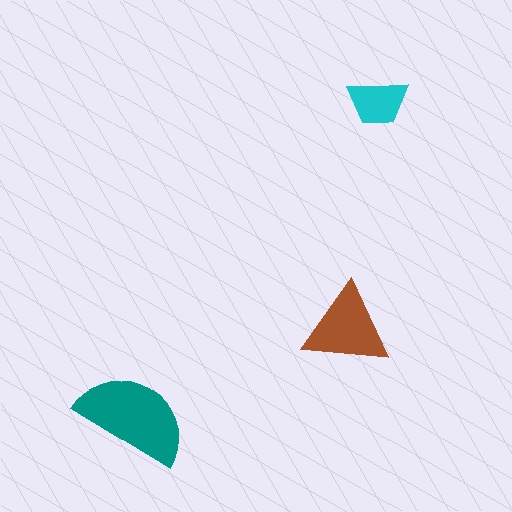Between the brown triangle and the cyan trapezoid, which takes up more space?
The brown triangle.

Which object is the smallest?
The cyan trapezoid.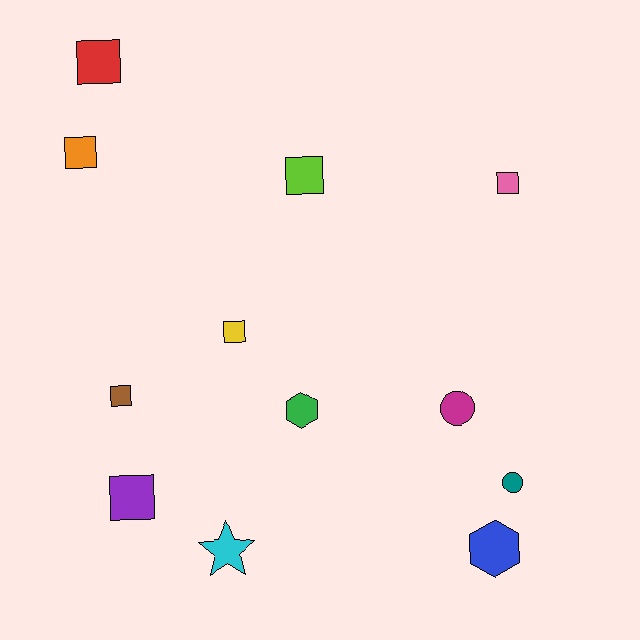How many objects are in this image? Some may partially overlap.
There are 12 objects.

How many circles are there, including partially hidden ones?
There are 2 circles.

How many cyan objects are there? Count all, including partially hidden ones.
There is 1 cyan object.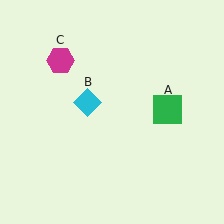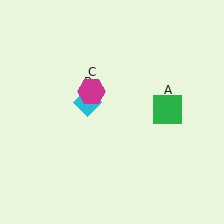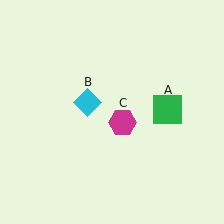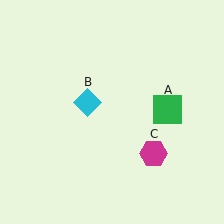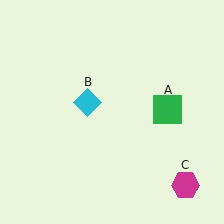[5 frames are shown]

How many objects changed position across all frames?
1 object changed position: magenta hexagon (object C).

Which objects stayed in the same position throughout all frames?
Green square (object A) and cyan diamond (object B) remained stationary.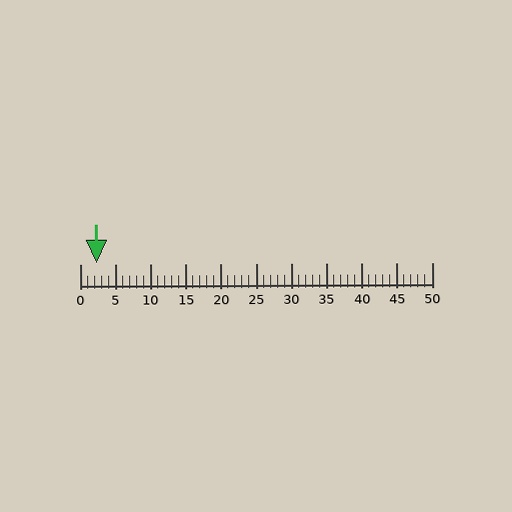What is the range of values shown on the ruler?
The ruler shows values from 0 to 50.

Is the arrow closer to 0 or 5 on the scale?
The arrow is closer to 0.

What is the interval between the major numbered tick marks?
The major tick marks are spaced 5 units apart.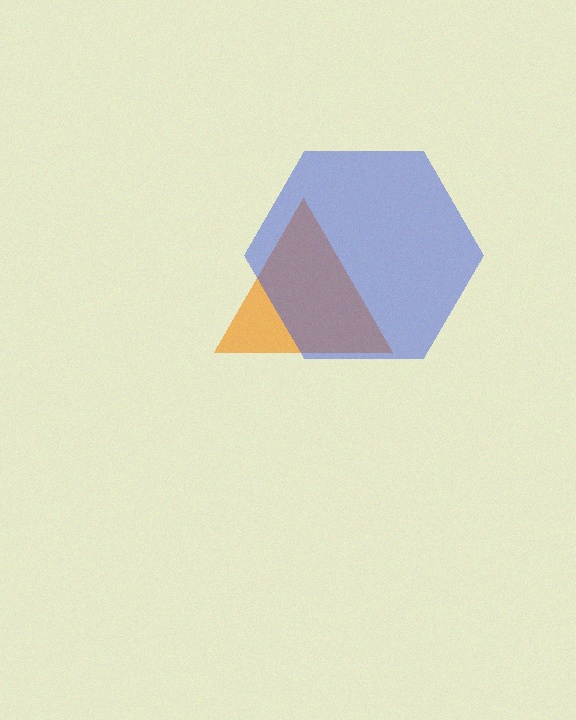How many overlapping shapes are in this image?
There are 2 overlapping shapes in the image.